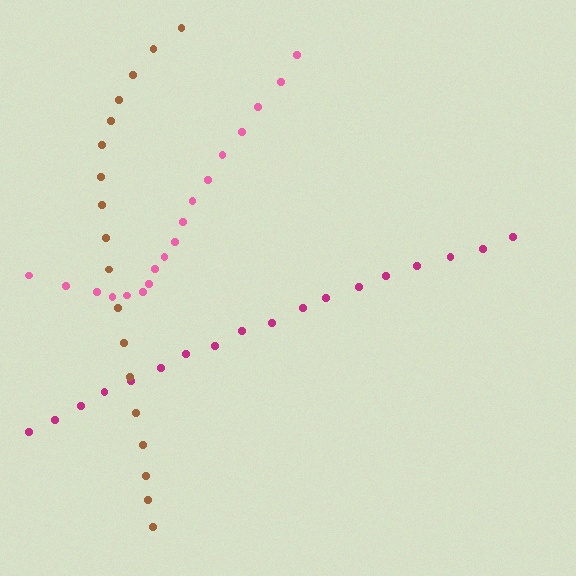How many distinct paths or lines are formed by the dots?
There are 3 distinct paths.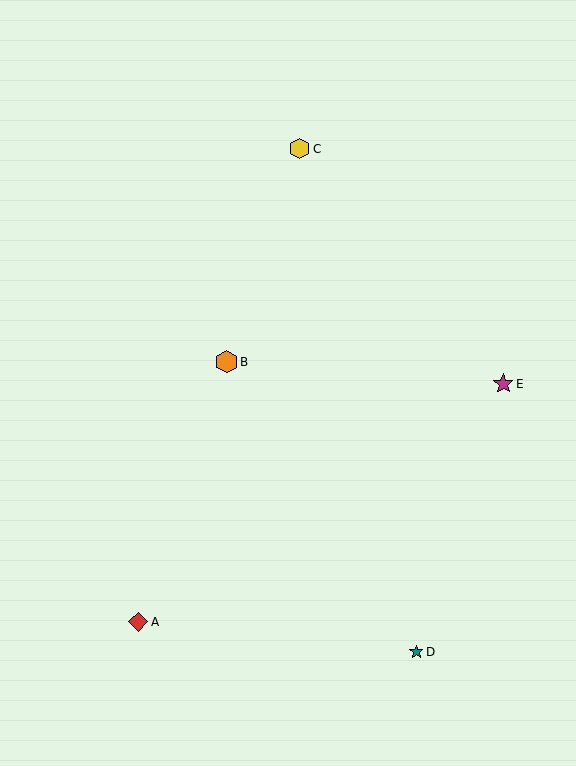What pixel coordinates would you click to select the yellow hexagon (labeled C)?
Click at (299, 149) to select the yellow hexagon C.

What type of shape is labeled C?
Shape C is a yellow hexagon.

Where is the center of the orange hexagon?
The center of the orange hexagon is at (226, 362).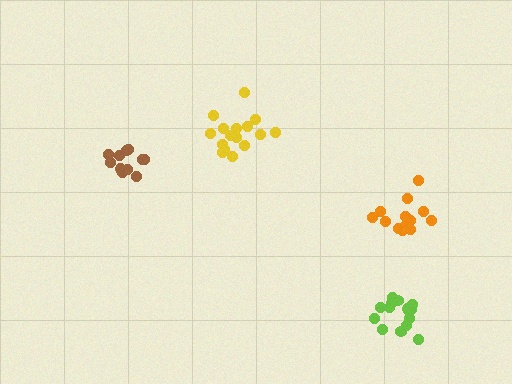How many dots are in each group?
Group 1: 13 dots, Group 2: 16 dots, Group 3: 14 dots, Group 4: 11 dots (54 total).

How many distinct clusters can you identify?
There are 4 distinct clusters.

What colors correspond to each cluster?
The clusters are colored: orange, yellow, lime, brown.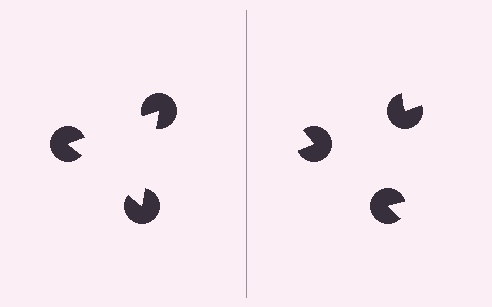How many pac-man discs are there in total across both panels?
6 — 3 on each side.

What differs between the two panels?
The pac-man discs are positioned identically on both sides; only the wedge orientations differ. On the left they align to a triangle; on the right they are misaligned.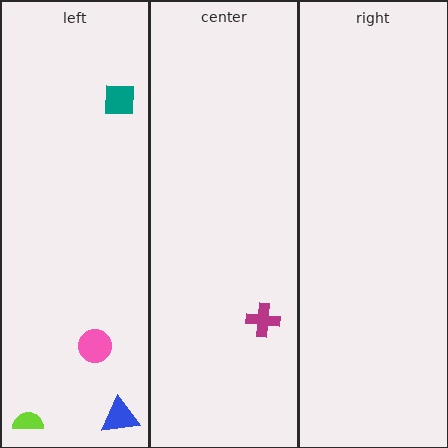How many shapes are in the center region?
1.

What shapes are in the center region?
The magenta cross.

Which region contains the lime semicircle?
The left region.